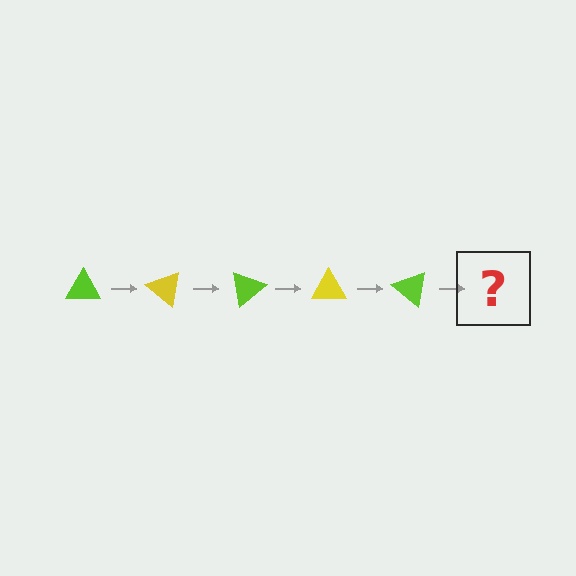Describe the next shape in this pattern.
It should be a yellow triangle, rotated 200 degrees from the start.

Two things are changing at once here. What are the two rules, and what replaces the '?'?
The two rules are that it rotates 40 degrees each step and the color cycles through lime and yellow. The '?' should be a yellow triangle, rotated 200 degrees from the start.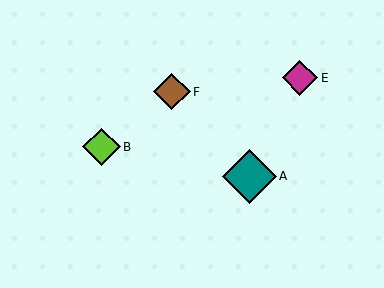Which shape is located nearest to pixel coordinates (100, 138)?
The lime diamond (labeled B) at (101, 147) is nearest to that location.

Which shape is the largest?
The teal diamond (labeled A) is the largest.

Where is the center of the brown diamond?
The center of the brown diamond is at (172, 92).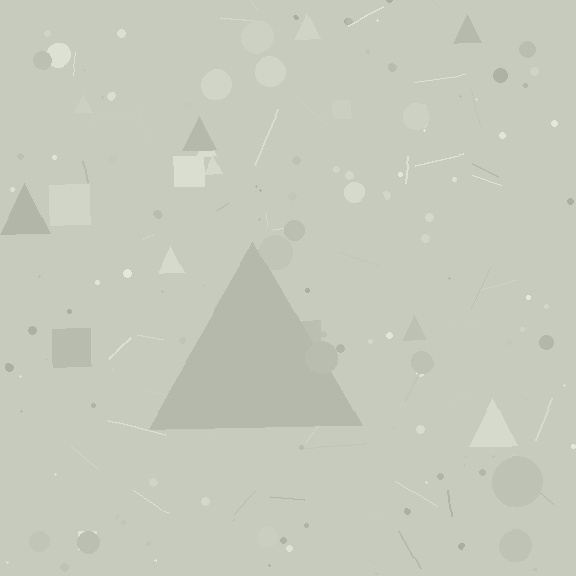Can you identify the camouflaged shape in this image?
The camouflaged shape is a triangle.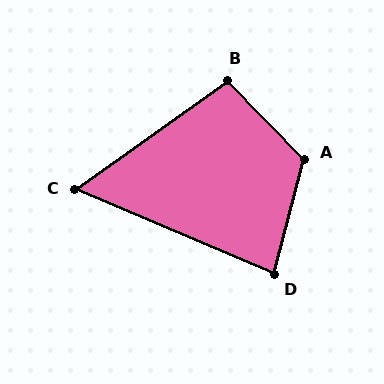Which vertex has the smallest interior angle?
C, at approximately 59 degrees.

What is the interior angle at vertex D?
Approximately 81 degrees (acute).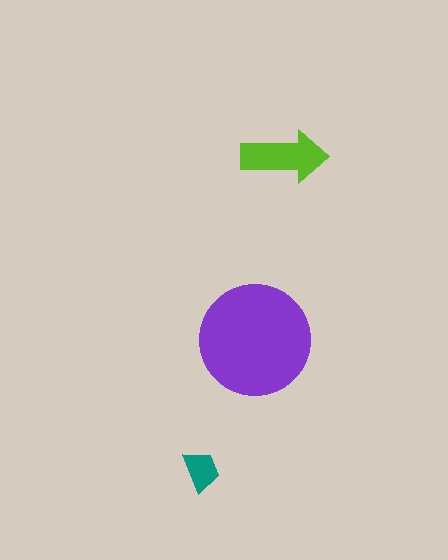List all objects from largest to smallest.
The purple circle, the lime arrow, the teal trapezoid.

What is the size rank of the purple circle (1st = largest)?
1st.